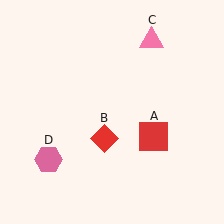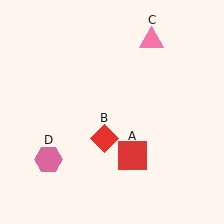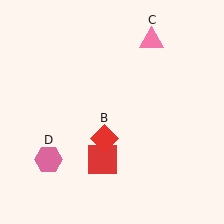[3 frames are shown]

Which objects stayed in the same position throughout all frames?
Red diamond (object B) and pink triangle (object C) and pink hexagon (object D) remained stationary.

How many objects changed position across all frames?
1 object changed position: red square (object A).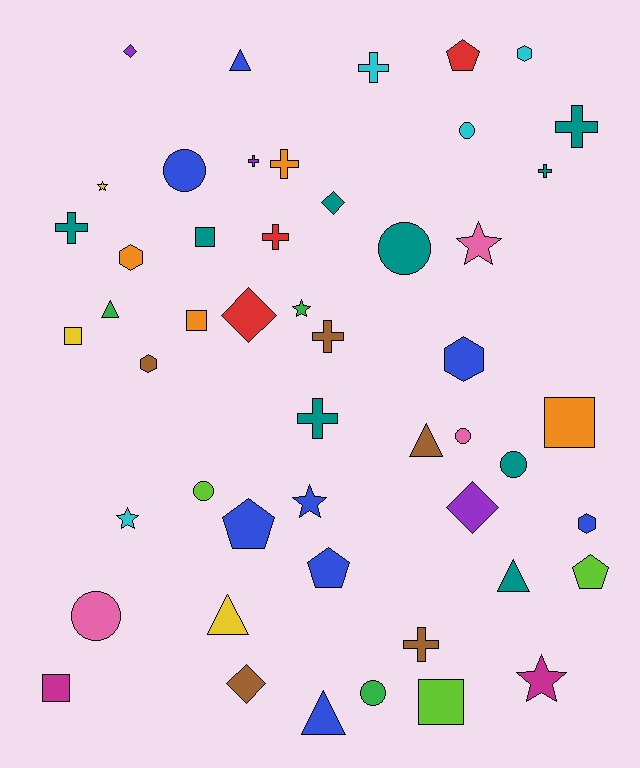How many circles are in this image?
There are 8 circles.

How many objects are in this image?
There are 50 objects.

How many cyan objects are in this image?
There are 4 cyan objects.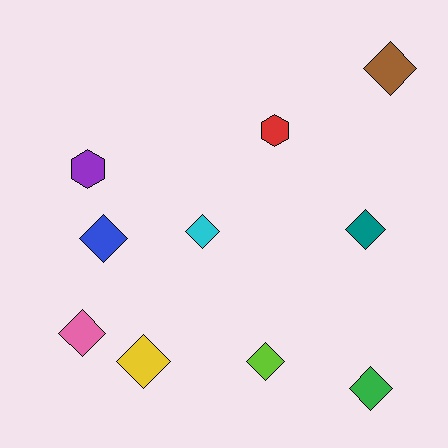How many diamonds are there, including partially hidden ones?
There are 8 diamonds.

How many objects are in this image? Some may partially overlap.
There are 10 objects.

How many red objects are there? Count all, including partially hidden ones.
There is 1 red object.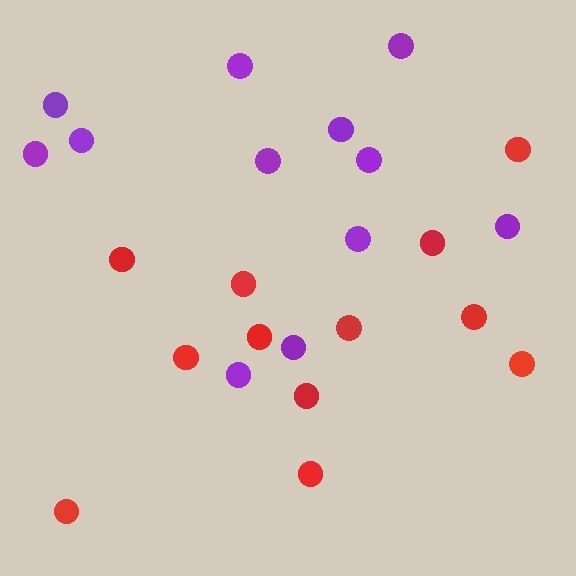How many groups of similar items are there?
There are 2 groups: one group of red circles (12) and one group of purple circles (12).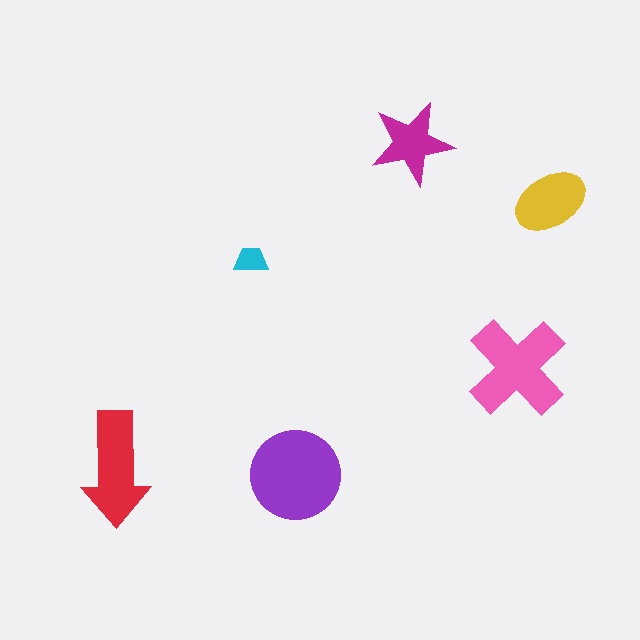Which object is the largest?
The purple circle.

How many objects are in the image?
There are 6 objects in the image.